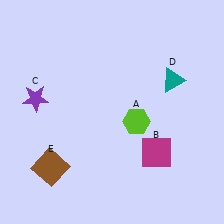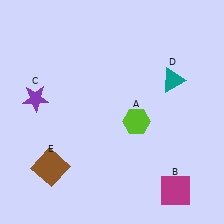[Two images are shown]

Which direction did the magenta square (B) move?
The magenta square (B) moved down.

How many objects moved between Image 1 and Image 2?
1 object moved between the two images.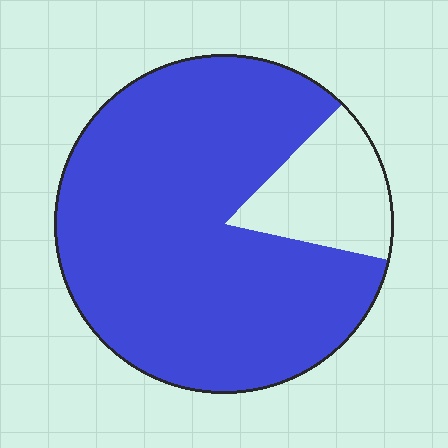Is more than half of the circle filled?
Yes.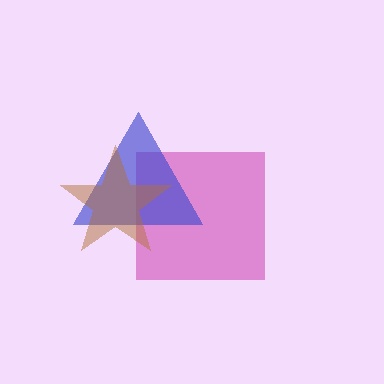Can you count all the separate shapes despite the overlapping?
Yes, there are 3 separate shapes.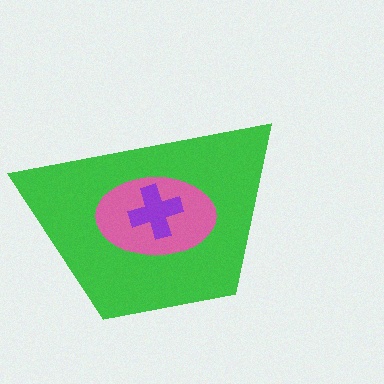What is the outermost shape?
The green trapezoid.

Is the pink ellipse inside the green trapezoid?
Yes.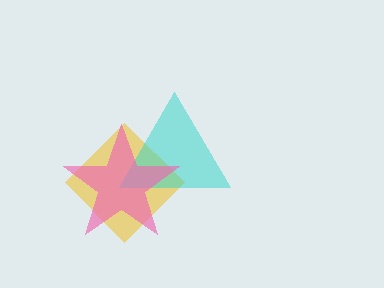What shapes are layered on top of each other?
The layered shapes are: a yellow diamond, a cyan triangle, a pink star.